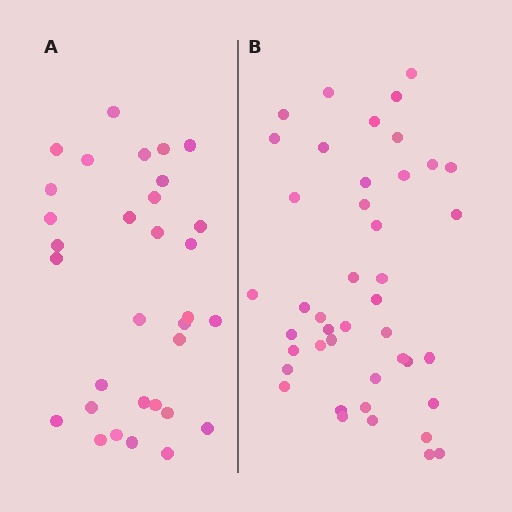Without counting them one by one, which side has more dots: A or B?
Region B (the right region) has more dots.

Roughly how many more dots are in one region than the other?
Region B has roughly 12 or so more dots than region A.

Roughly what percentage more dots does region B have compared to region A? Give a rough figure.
About 35% more.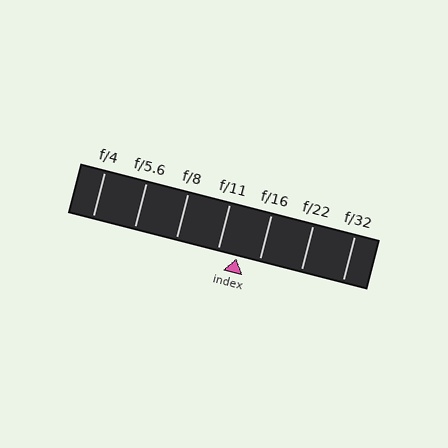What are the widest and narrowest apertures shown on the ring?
The widest aperture shown is f/4 and the narrowest is f/32.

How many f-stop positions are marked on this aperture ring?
There are 7 f-stop positions marked.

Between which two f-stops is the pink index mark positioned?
The index mark is between f/11 and f/16.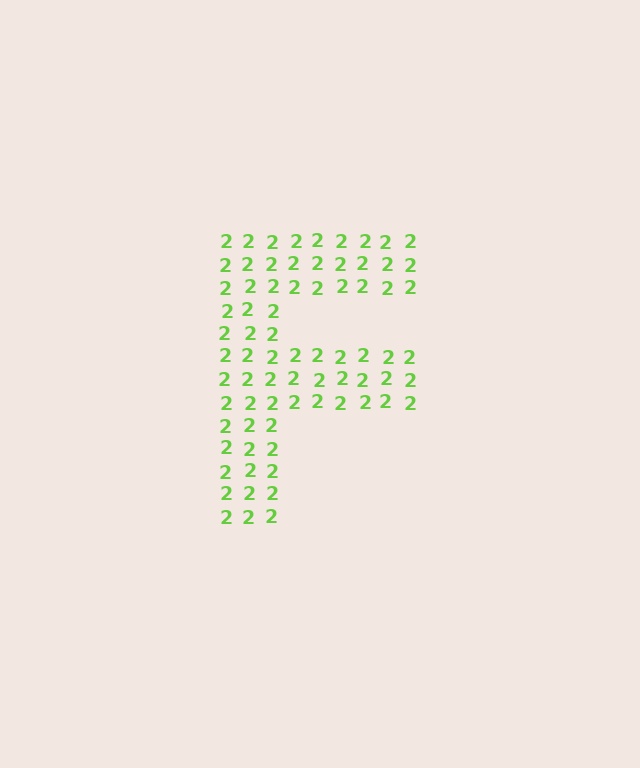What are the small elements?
The small elements are digit 2's.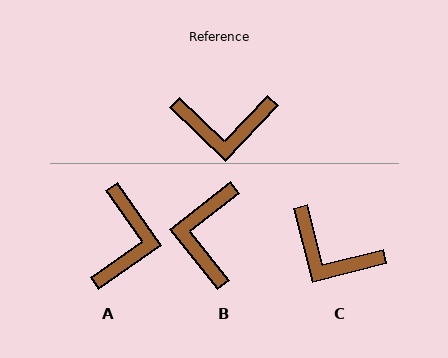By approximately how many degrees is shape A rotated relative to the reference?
Approximately 79 degrees counter-clockwise.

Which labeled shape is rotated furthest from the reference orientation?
B, about 98 degrees away.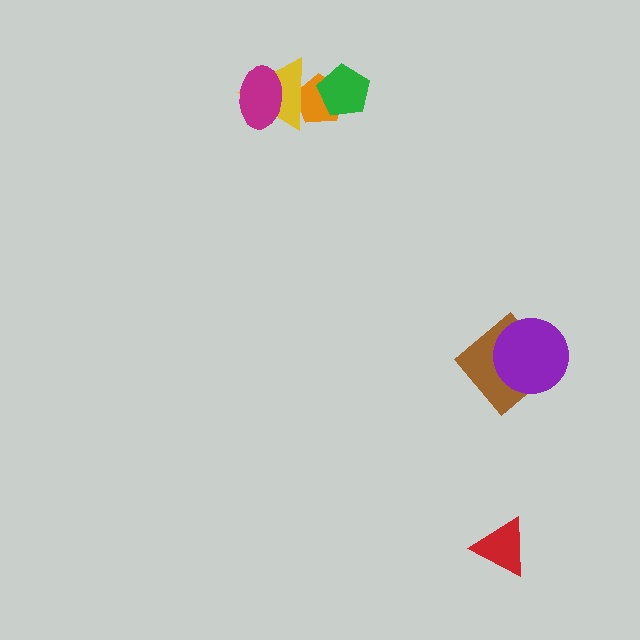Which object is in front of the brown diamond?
The purple circle is in front of the brown diamond.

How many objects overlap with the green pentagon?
1 object overlaps with the green pentagon.